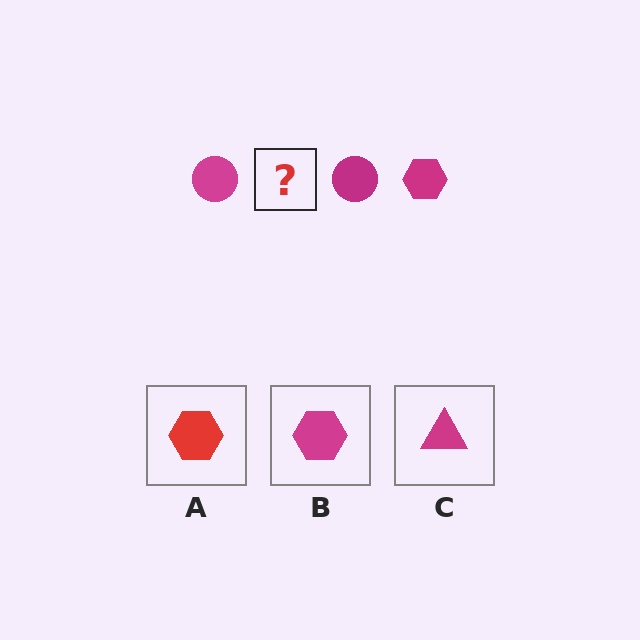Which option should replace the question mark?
Option B.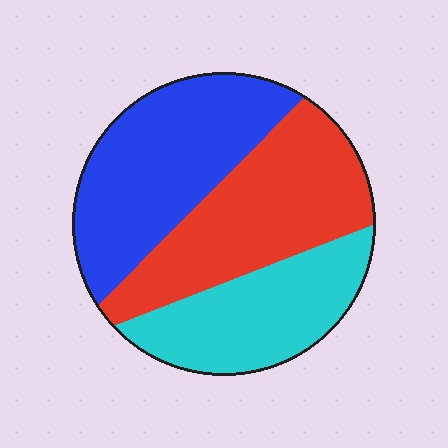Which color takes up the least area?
Cyan, at roughly 30%.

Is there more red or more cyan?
Red.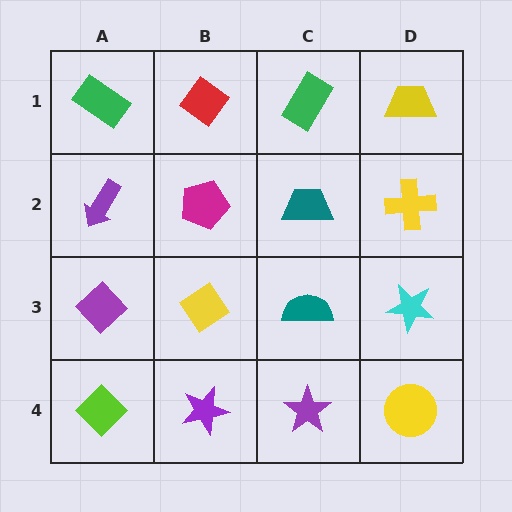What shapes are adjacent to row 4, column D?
A cyan star (row 3, column D), a purple star (row 4, column C).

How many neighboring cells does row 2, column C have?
4.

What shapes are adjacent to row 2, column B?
A red diamond (row 1, column B), a yellow diamond (row 3, column B), a purple arrow (row 2, column A), a teal trapezoid (row 2, column C).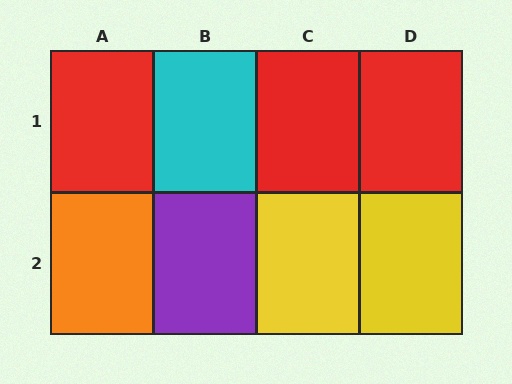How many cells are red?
3 cells are red.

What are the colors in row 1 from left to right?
Red, cyan, red, red.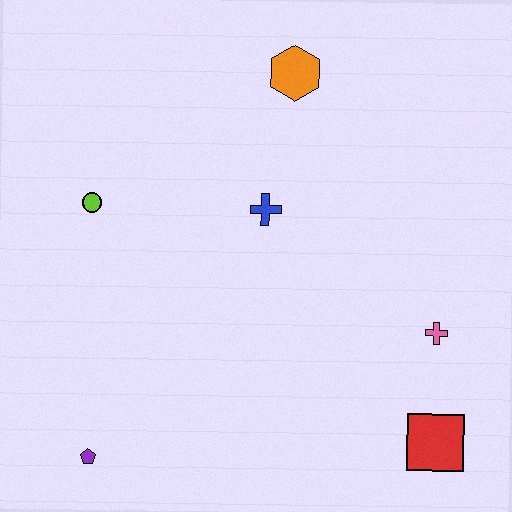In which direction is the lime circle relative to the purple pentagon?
The lime circle is above the purple pentagon.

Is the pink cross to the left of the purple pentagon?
No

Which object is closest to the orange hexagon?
The blue cross is closest to the orange hexagon.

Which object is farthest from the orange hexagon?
The purple pentagon is farthest from the orange hexagon.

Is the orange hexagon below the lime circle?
No